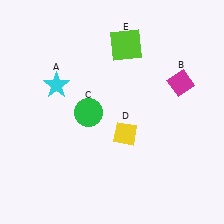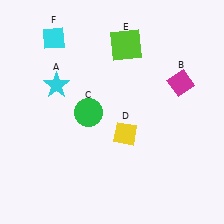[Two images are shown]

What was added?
A cyan diamond (F) was added in Image 2.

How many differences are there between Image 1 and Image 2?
There is 1 difference between the two images.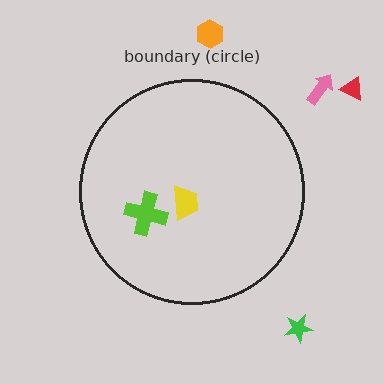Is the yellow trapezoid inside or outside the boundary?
Inside.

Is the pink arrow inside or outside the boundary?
Outside.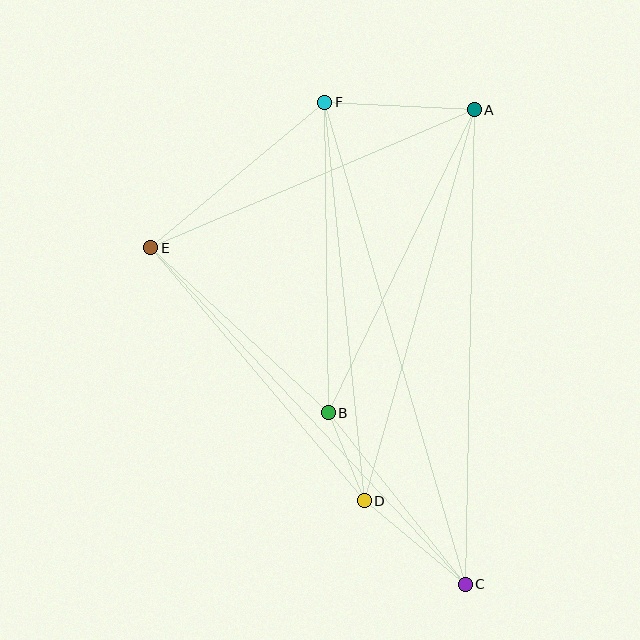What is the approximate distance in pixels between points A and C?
The distance between A and C is approximately 475 pixels.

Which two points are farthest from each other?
Points C and F are farthest from each other.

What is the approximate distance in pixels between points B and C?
The distance between B and C is approximately 220 pixels.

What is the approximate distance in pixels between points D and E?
The distance between D and E is approximately 331 pixels.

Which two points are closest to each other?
Points B and D are closest to each other.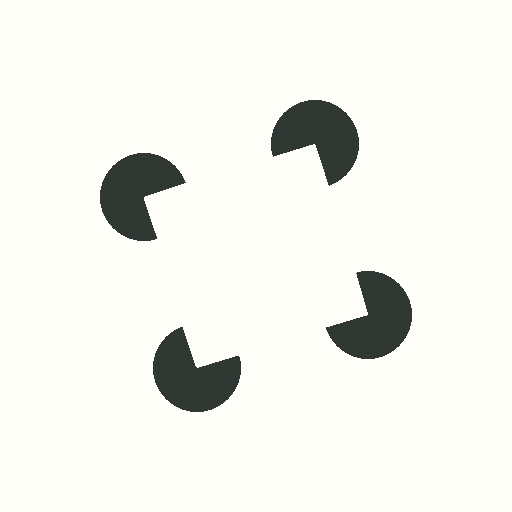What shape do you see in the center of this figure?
An illusory square — its edges are inferred from the aligned wedge cuts in the pac-man discs, not physically drawn.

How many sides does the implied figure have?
4 sides.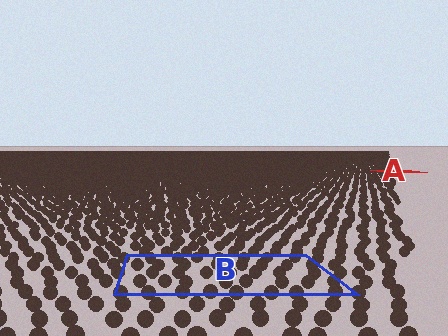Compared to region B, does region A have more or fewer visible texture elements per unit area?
Region A has more texture elements per unit area — they are packed more densely because it is farther away.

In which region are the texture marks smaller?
The texture marks are smaller in region A, because it is farther away.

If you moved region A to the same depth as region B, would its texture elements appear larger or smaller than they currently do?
They would appear larger. At a closer depth, the same texture elements are projected at a bigger on-screen size.